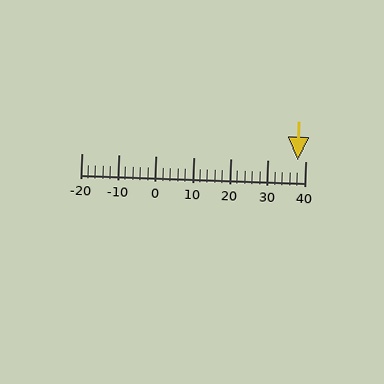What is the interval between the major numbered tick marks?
The major tick marks are spaced 10 units apart.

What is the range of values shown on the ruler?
The ruler shows values from -20 to 40.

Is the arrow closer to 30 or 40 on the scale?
The arrow is closer to 40.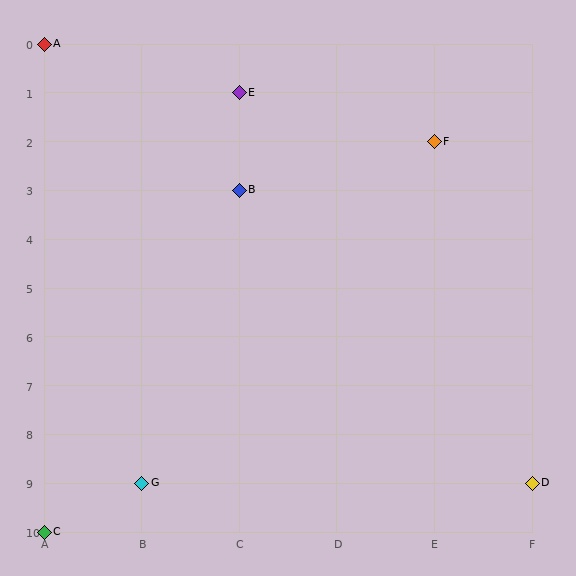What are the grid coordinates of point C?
Point C is at grid coordinates (A, 10).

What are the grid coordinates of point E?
Point E is at grid coordinates (C, 1).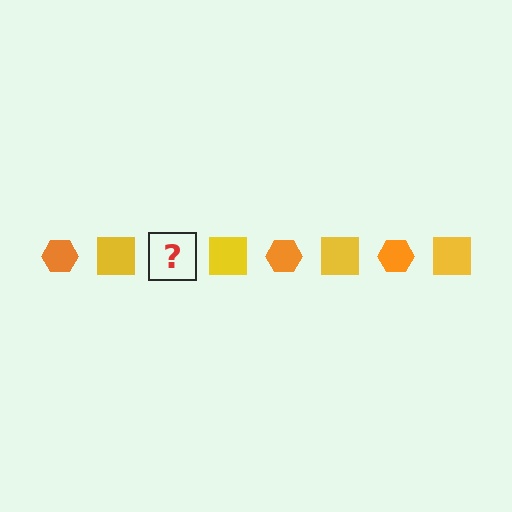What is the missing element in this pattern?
The missing element is an orange hexagon.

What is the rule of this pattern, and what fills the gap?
The rule is that the pattern alternates between orange hexagon and yellow square. The gap should be filled with an orange hexagon.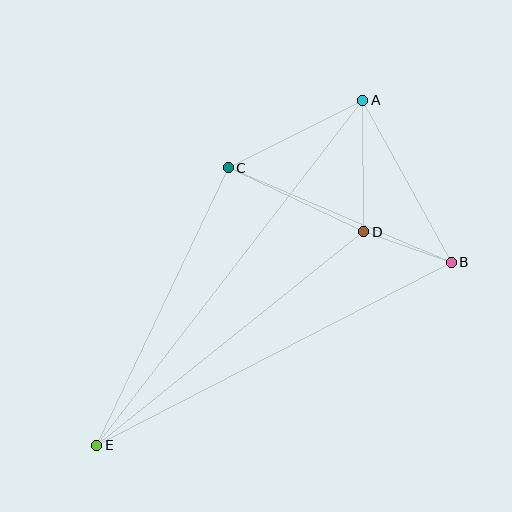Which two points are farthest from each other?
Points A and E are farthest from each other.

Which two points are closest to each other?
Points B and D are closest to each other.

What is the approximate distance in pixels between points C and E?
The distance between C and E is approximately 307 pixels.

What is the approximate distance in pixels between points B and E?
The distance between B and E is approximately 399 pixels.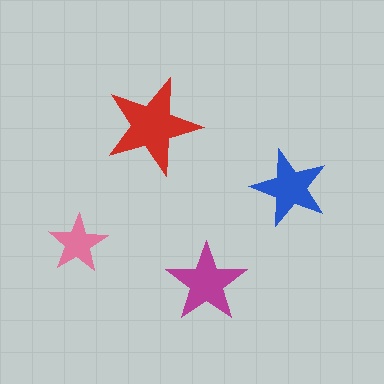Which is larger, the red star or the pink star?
The red one.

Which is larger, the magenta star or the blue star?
The magenta one.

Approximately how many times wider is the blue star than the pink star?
About 1.5 times wider.